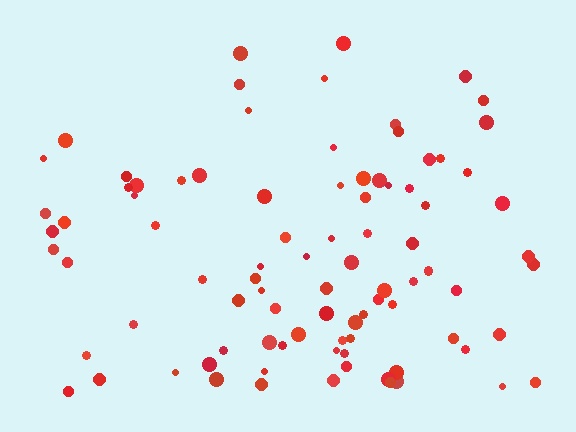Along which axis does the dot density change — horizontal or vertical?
Vertical.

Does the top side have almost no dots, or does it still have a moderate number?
Still a moderate number, just noticeably fewer than the bottom.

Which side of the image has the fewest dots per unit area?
The top.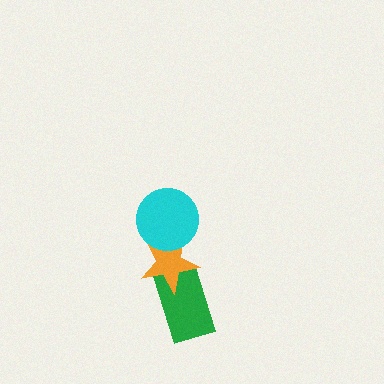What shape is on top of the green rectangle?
The orange star is on top of the green rectangle.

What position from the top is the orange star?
The orange star is 2nd from the top.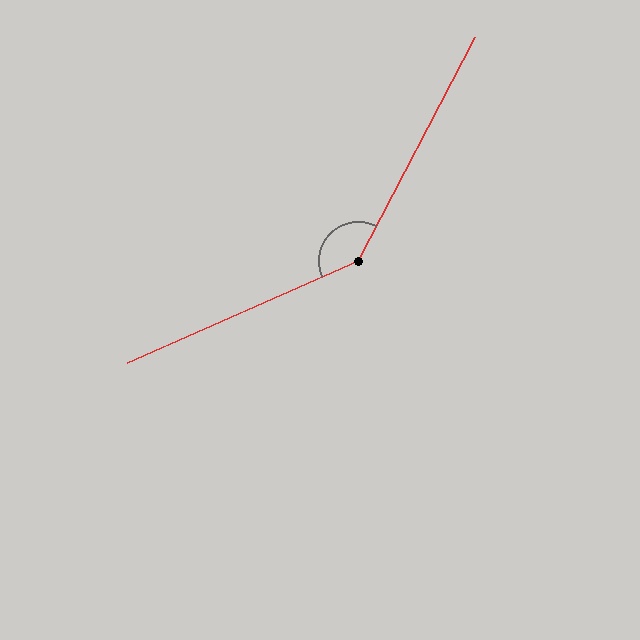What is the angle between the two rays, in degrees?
Approximately 142 degrees.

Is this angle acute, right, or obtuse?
It is obtuse.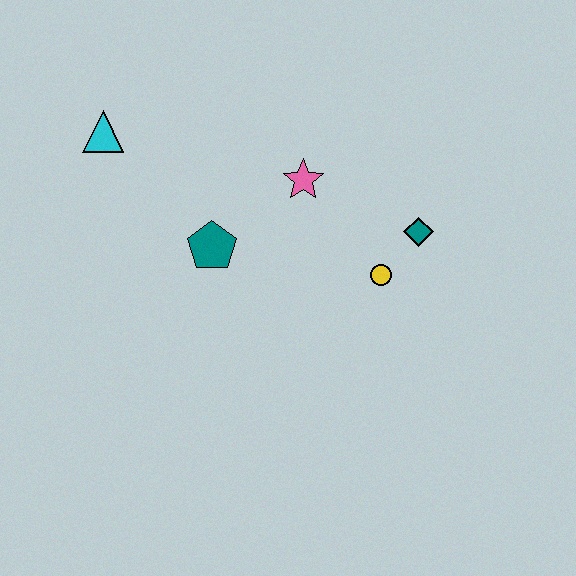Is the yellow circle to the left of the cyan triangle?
No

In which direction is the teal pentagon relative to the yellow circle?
The teal pentagon is to the left of the yellow circle.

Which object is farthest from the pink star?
The cyan triangle is farthest from the pink star.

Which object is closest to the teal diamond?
The yellow circle is closest to the teal diamond.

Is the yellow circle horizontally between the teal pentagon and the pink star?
No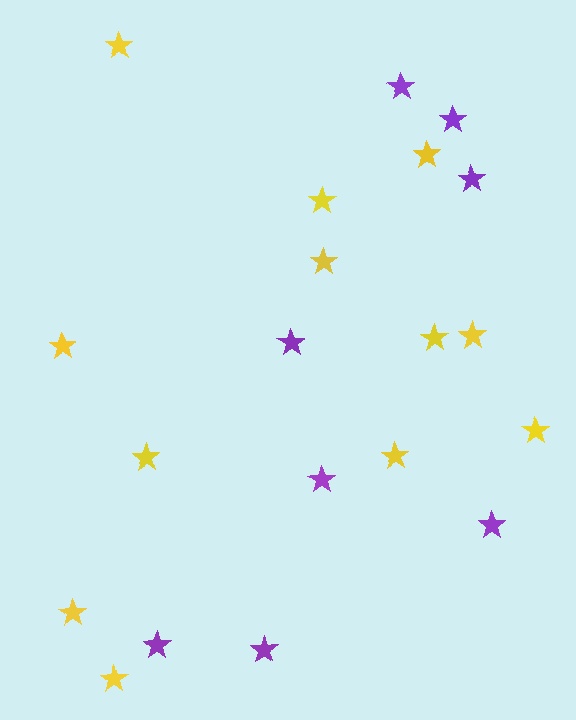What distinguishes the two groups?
There are 2 groups: one group of purple stars (8) and one group of yellow stars (12).